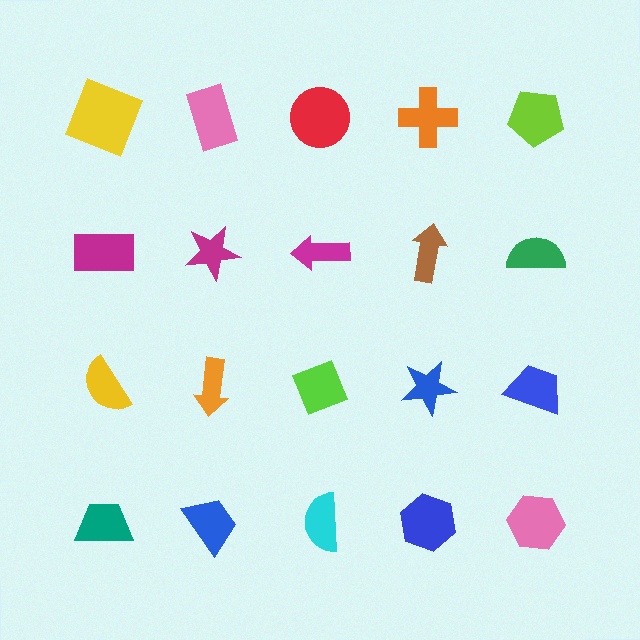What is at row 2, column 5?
A green semicircle.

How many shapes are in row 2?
5 shapes.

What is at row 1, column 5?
A lime pentagon.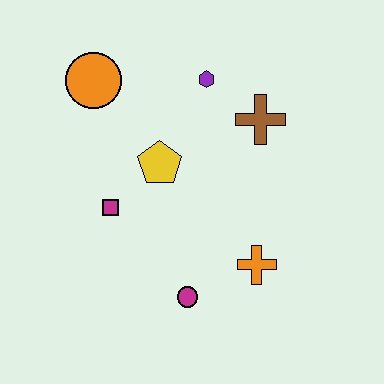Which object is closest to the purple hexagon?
The brown cross is closest to the purple hexagon.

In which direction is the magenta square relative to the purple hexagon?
The magenta square is below the purple hexagon.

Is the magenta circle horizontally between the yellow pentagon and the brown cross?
Yes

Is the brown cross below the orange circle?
Yes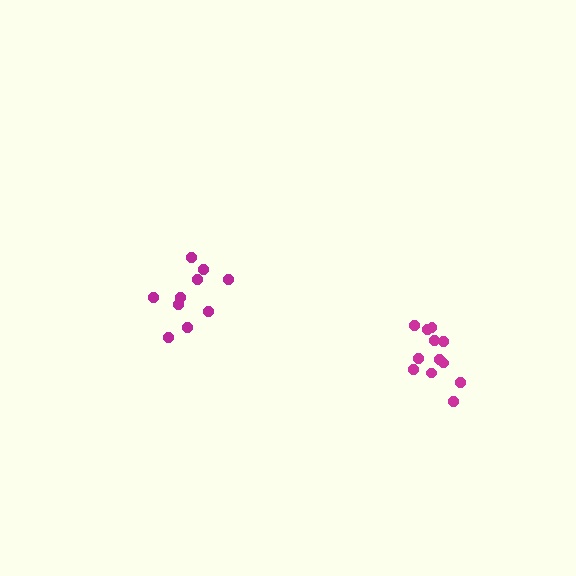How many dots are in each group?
Group 1: 12 dots, Group 2: 10 dots (22 total).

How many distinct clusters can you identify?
There are 2 distinct clusters.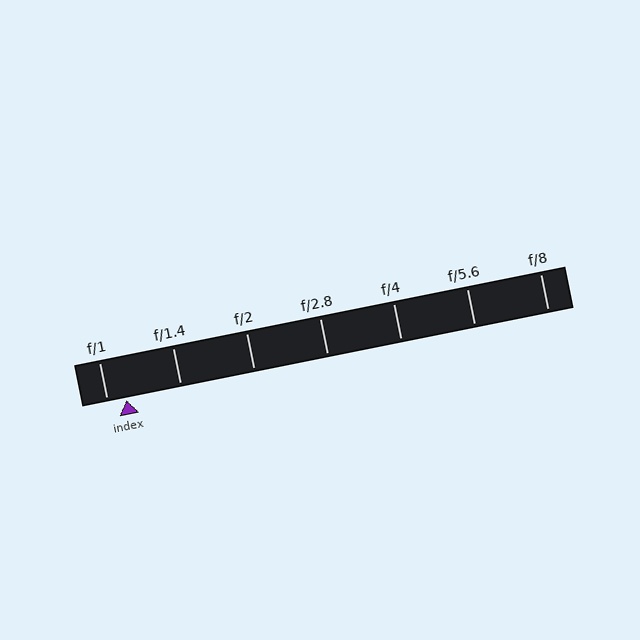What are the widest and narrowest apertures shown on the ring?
The widest aperture shown is f/1 and the narrowest is f/8.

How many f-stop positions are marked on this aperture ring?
There are 7 f-stop positions marked.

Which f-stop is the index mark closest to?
The index mark is closest to f/1.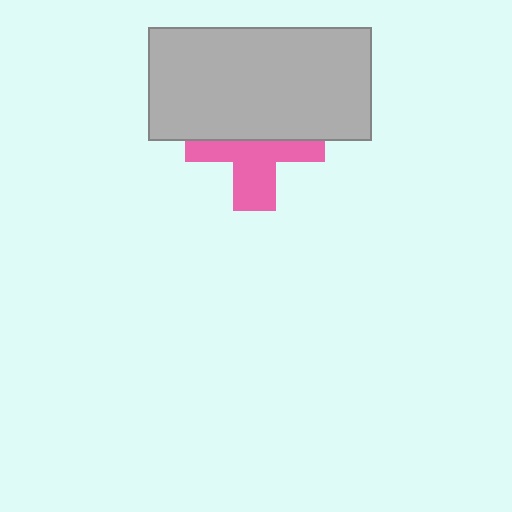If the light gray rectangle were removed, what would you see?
You would see the complete pink cross.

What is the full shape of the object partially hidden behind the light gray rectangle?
The partially hidden object is a pink cross.